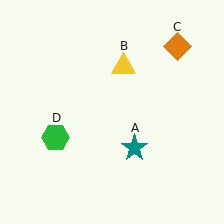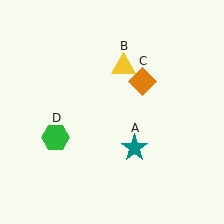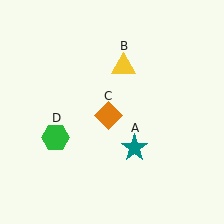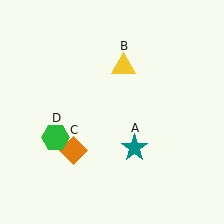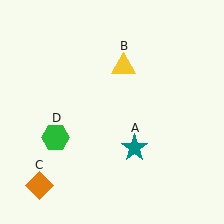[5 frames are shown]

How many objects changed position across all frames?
1 object changed position: orange diamond (object C).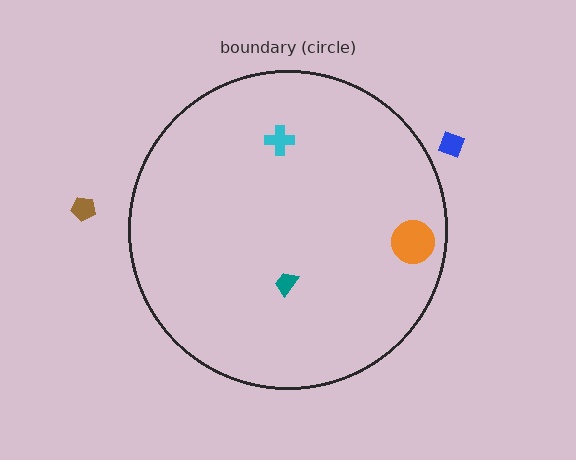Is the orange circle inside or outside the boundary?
Inside.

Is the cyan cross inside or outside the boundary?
Inside.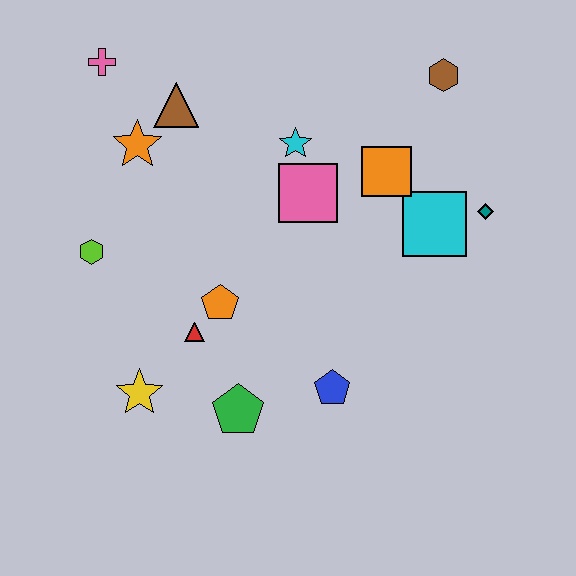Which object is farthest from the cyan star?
The yellow star is farthest from the cyan star.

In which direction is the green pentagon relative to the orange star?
The green pentagon is below the orange star.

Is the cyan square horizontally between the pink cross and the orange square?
No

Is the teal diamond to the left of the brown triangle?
No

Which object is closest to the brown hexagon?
The orange square is closest to the brown hexagon.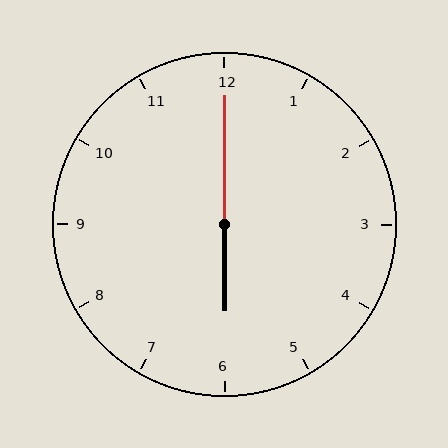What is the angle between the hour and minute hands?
Approximately 180 degrees.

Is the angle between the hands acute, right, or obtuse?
It is obtuse.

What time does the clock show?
6:00.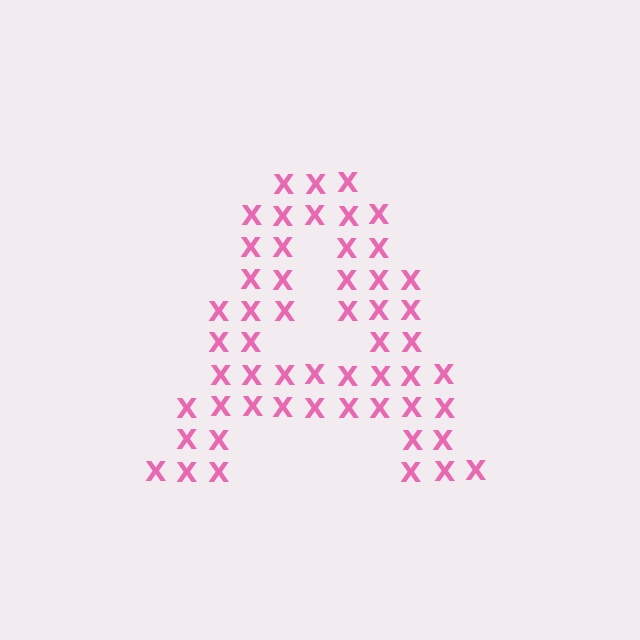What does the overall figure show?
The overall figure shows the letter A.